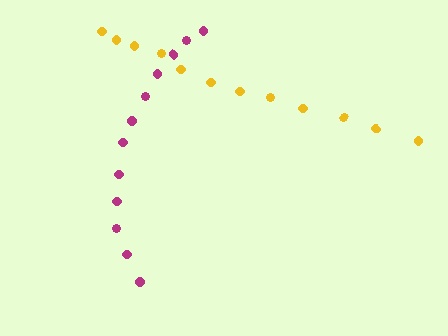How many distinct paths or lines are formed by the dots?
There are 2 distinct paths.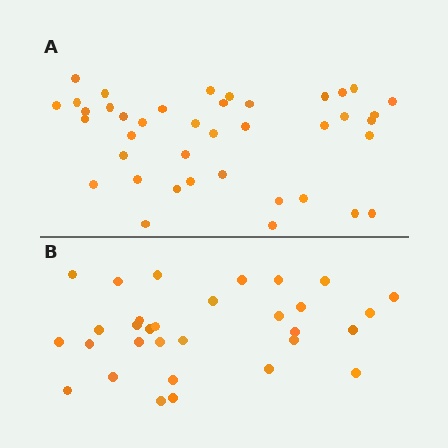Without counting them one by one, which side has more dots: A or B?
Region A (the top region) has more dots.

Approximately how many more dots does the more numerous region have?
Region A has roughly 8 or so more dots than region B.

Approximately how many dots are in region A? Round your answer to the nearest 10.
About 40 dots.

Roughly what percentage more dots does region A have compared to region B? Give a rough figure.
About 30% more.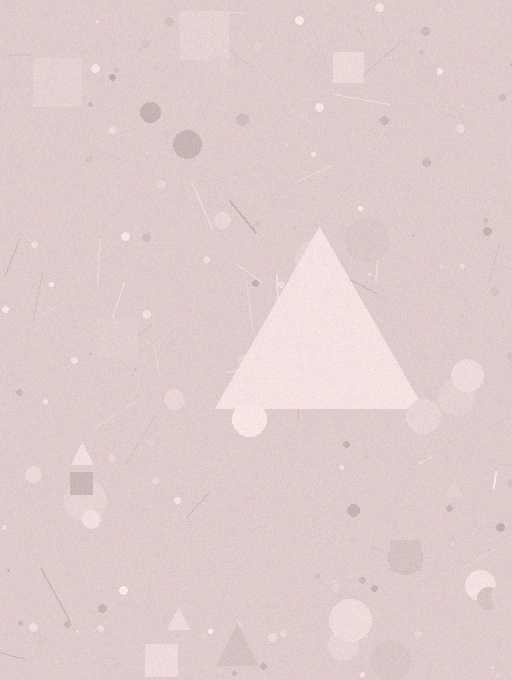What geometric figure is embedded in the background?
A triangle is embedded in the background.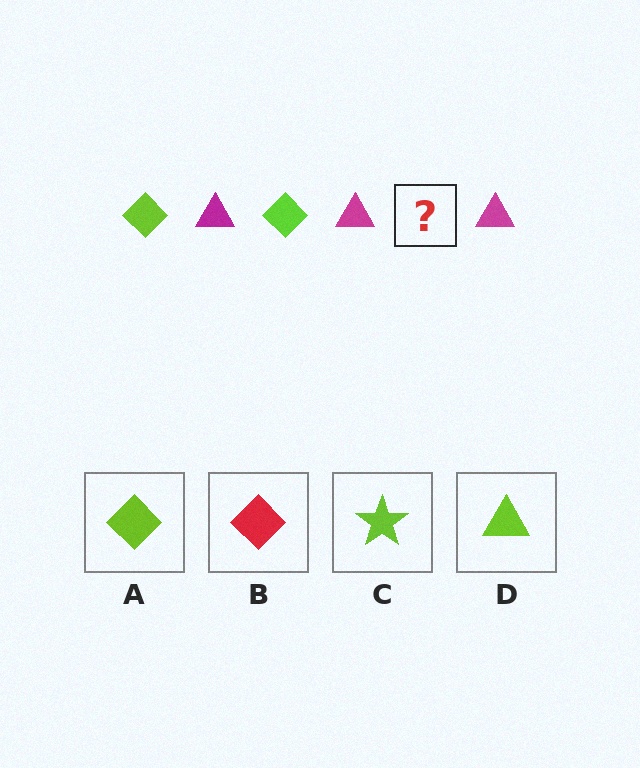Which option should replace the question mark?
Option A.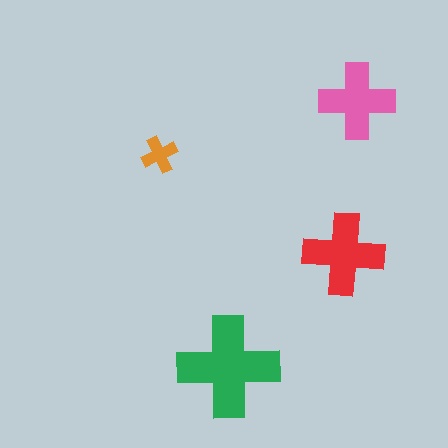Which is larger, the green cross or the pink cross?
The green one.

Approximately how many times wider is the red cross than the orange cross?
About 2 times wider.